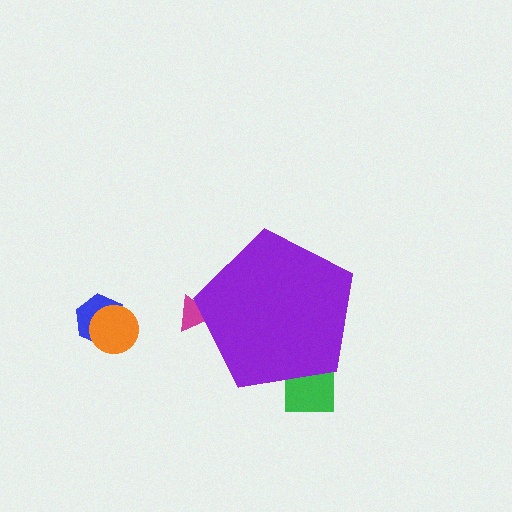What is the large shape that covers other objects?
A purple pentagon.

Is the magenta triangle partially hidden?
Yes, the magenta triangle is partially hidden behind the purple pentagon.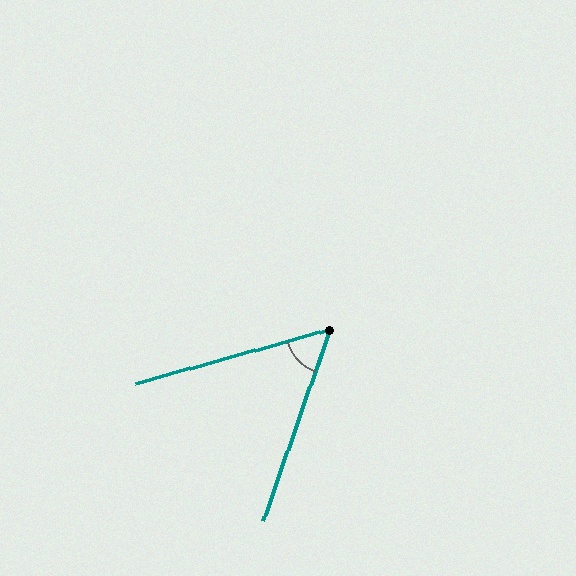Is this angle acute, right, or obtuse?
It is acute.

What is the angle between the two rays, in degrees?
Approximately 55 degrees.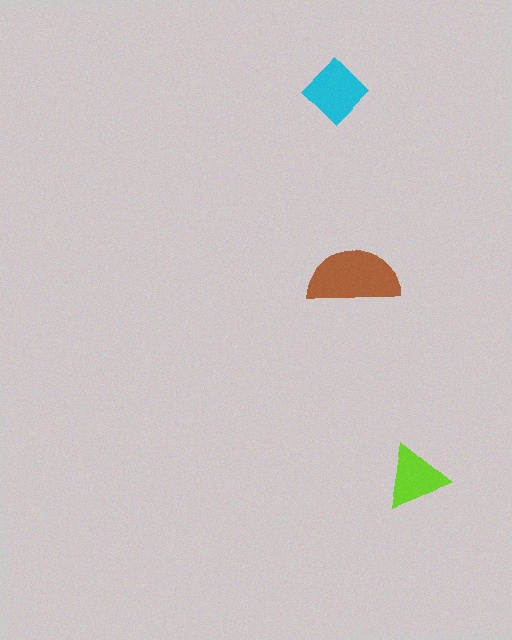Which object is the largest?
The brown semicircle.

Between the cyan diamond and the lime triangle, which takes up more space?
The cyan diamond.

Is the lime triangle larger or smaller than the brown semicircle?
Smaller.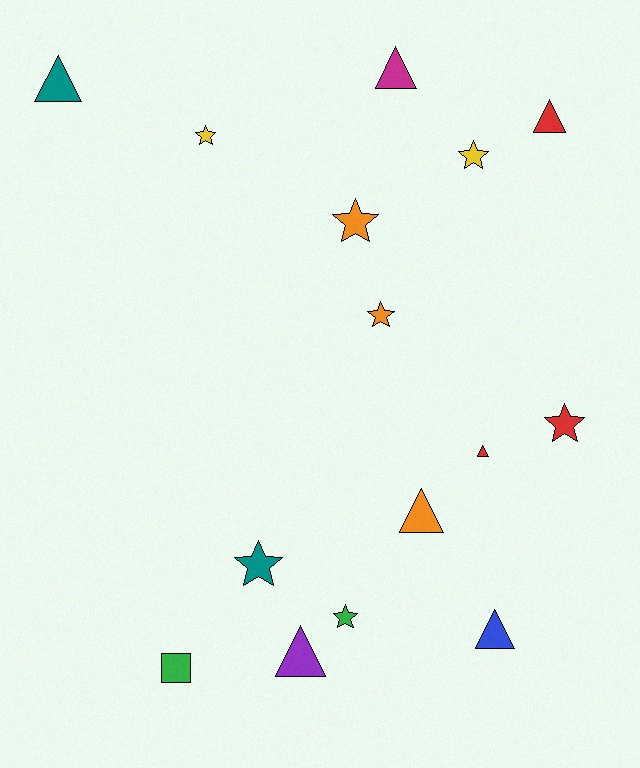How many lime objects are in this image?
There are no lime objects.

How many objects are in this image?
There are 15 objects.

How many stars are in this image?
There are 7 stars.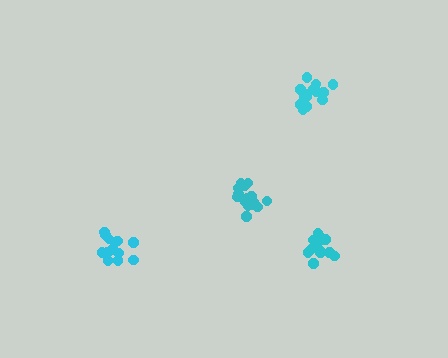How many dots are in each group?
Group 1: 13 dots, Group 2: 14 dots, Group 3: 12 dots, Group 4: 15 dots (54 total).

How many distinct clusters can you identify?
There are 4 distinct clusters.